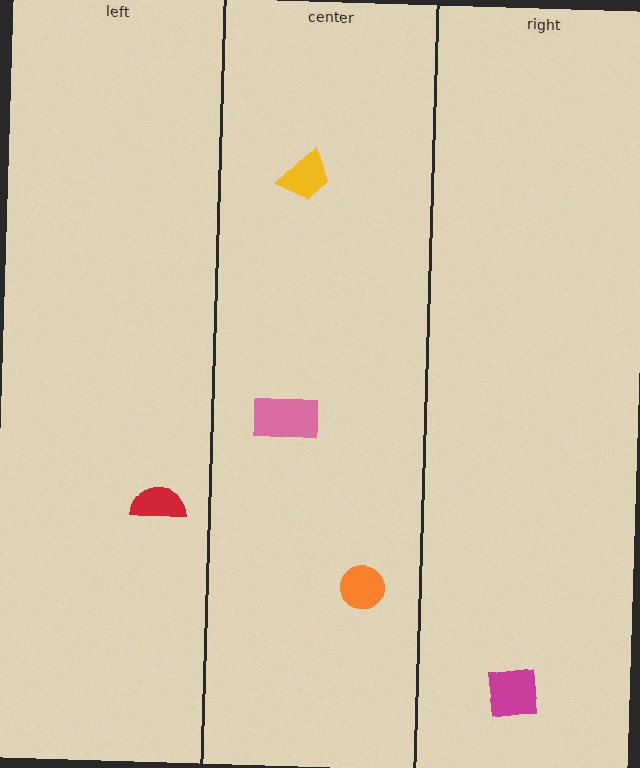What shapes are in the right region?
The magenta square.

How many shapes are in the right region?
1.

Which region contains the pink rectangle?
The center region.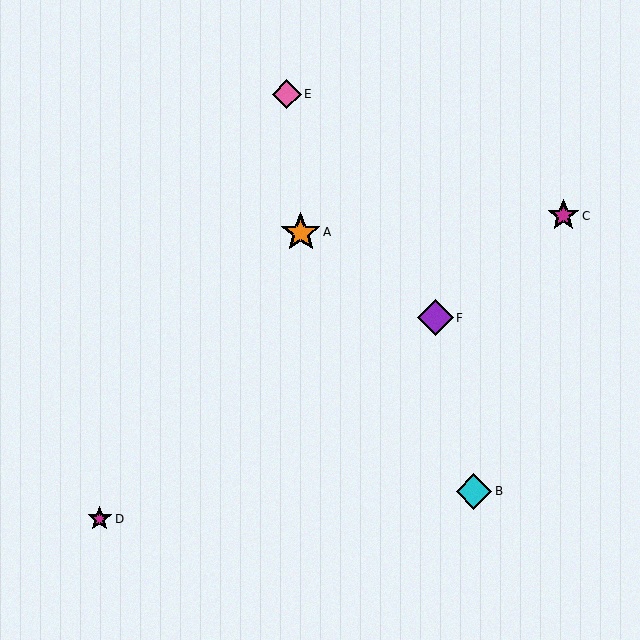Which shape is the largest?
The orange star (labeled A) is the largest.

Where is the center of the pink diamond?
The center of the pink diamond is at (287, 94).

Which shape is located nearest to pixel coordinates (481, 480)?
The cyan diamond (labeled B) at (474, 491) is nearest to that location.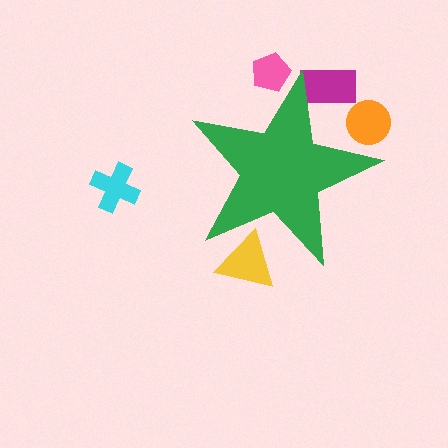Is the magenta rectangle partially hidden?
Yes, the magenta rectangle is partially hidden behind the green star.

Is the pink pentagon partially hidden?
Yes, the pink pentagon is partially hidden behind the green star.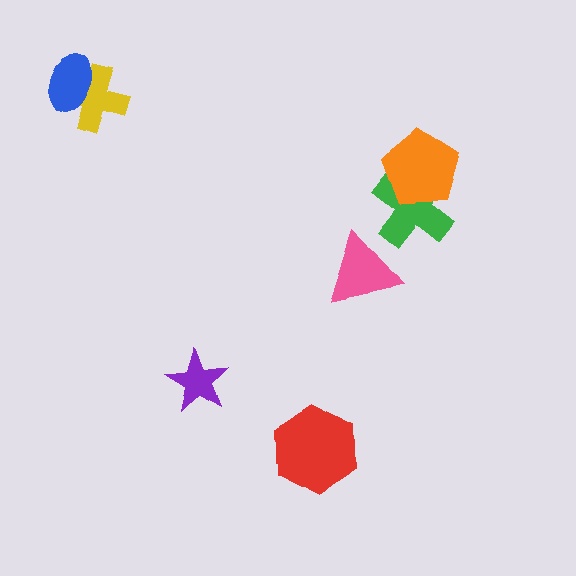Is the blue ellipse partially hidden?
No, no other shape covers it.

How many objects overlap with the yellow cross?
1 object overlaps with the yellow cross.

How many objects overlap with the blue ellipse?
1 object overlaps with the blue ellipse.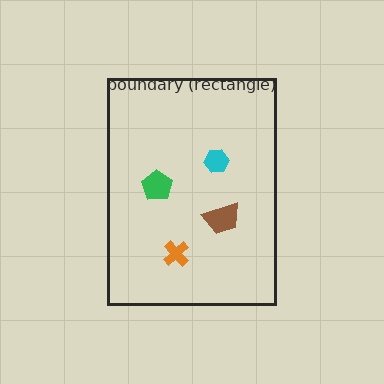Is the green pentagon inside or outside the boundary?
Inside.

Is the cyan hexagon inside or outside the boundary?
Inside.